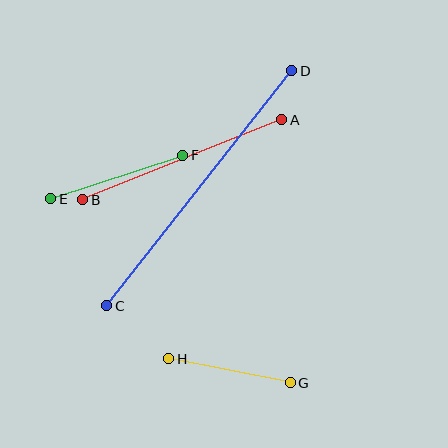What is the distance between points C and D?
The distance is approximately 299 pixels.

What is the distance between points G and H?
The distance is approximately 124 pixels.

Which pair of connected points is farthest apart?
Points C and D are farthest apart.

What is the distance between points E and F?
The distance is approximately 139 pixels.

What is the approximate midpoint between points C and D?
The midpoint is at approximately (199, 188) pixels.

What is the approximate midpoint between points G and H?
The midpoint is at approximately (229, 371) pixels.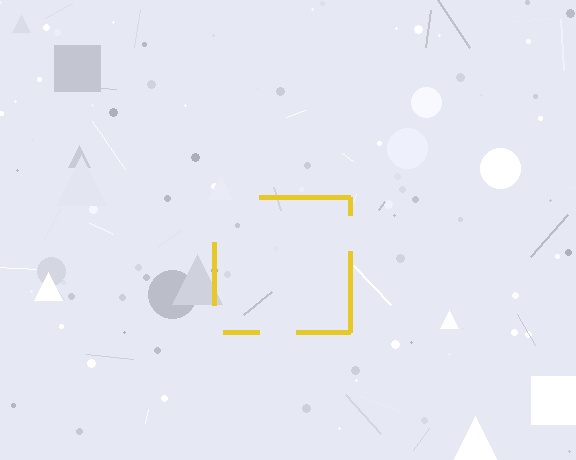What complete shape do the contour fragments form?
The contour fragments form a square.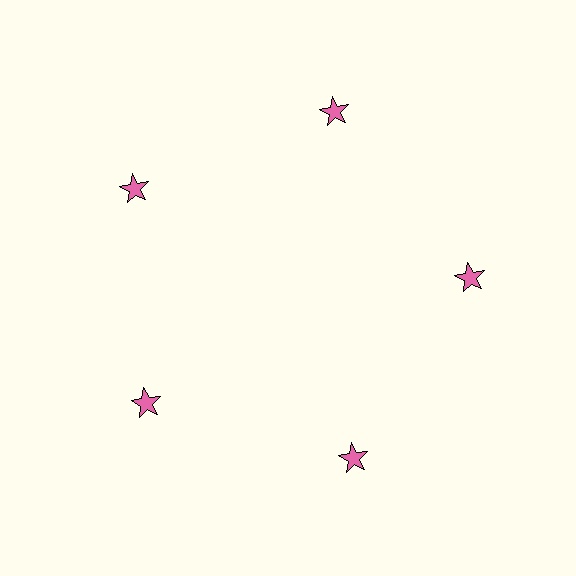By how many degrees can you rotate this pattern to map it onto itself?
The pattern maps onto itself every 72 degrees of rotation.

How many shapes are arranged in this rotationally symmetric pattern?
There are 5 shapes, arranged in 5 groups of 1.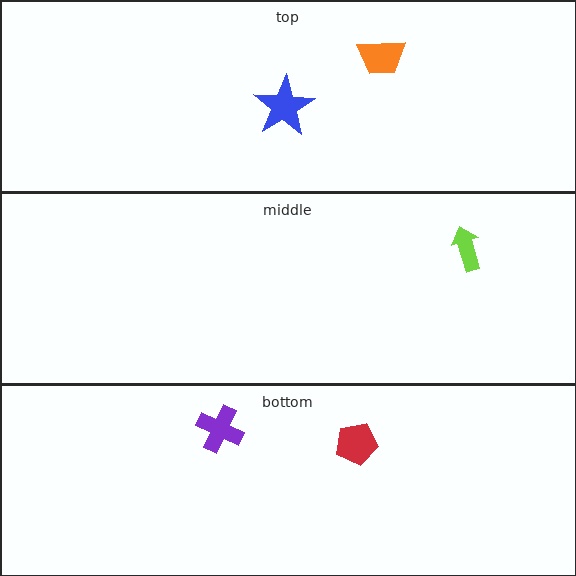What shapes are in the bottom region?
The purple cross, the red pentagon.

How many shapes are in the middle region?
1.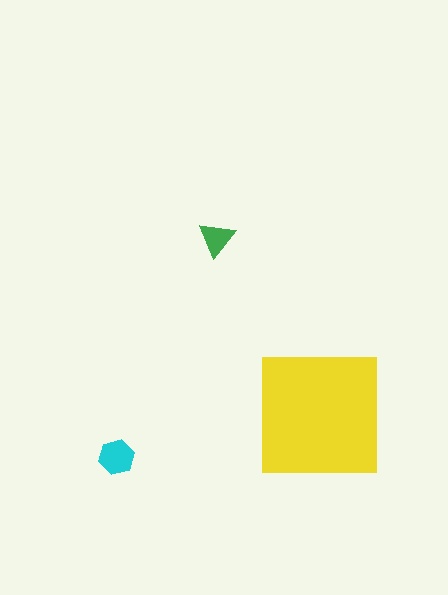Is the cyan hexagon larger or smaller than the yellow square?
Smaller.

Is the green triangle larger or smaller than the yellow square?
Smaller.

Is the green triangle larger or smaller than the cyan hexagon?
Smaller.